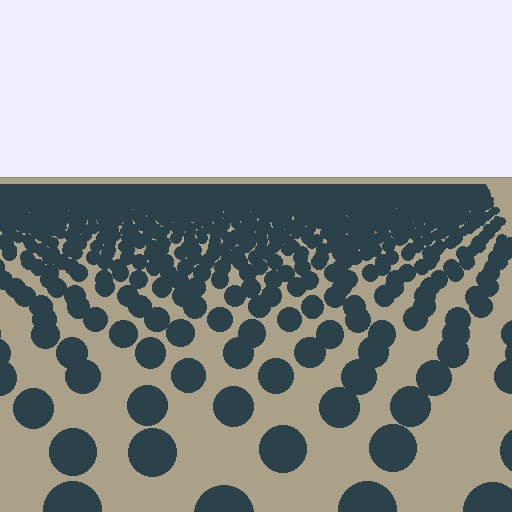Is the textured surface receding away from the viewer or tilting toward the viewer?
The surface is receding away from the viewer. Texture elements get smaller and denser toward the top.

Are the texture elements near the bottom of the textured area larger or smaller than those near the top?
Larger. Near the bottom, elements are closer to the viewer and appear at a bigger on-screen size.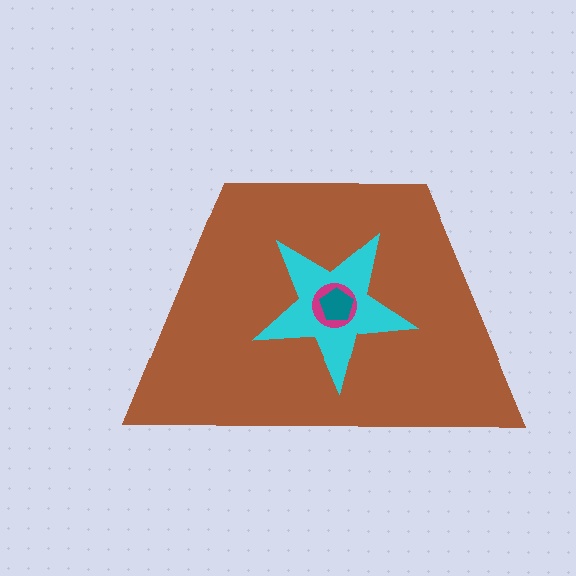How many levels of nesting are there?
4.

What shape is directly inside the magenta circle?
The teal pentagon.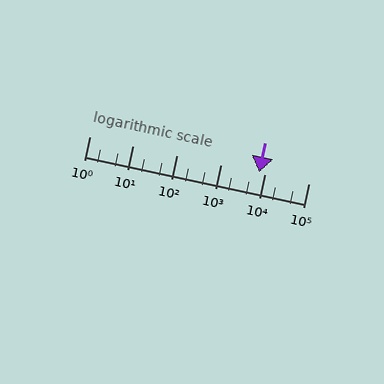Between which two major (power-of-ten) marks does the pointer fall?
The pointer is between 1000 and 10000.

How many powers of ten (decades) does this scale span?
The scale spans 5 decades, from 1 to 100000.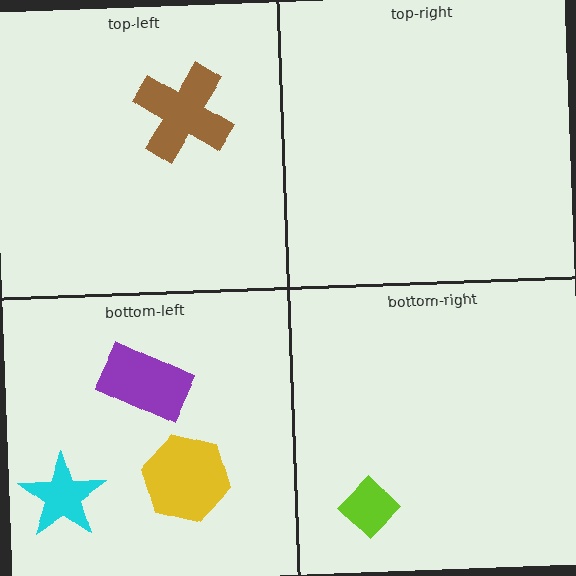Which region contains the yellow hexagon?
The bottom-left region.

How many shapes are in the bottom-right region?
1.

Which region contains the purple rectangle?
The bottom-left region.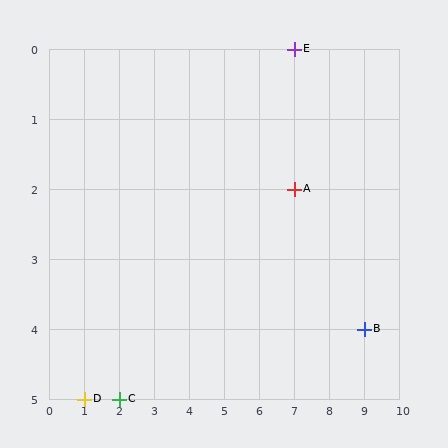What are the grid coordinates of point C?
Point C is at grid coordinates (2, 5).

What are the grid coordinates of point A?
Point A is at grid coordinates (7, 2).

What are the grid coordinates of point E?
Point E is at grid coordinates (7, 0).